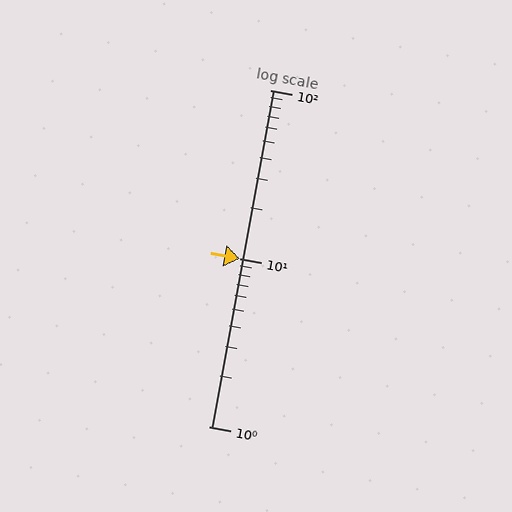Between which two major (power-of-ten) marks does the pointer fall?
The pointer is between 10 and 100.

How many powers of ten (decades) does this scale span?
The scale spans 2 decades, from 1 to 100.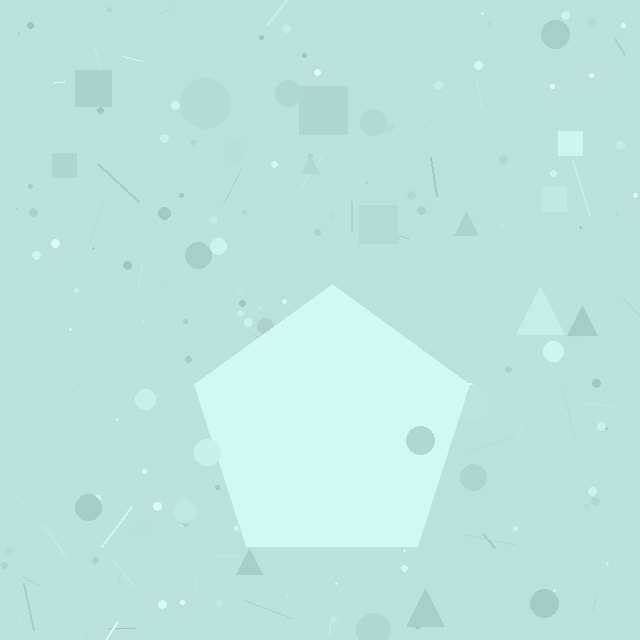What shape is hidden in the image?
A pentagon is hidden in the image.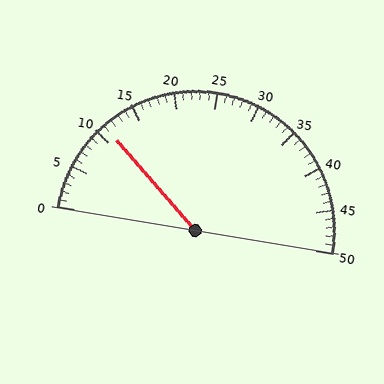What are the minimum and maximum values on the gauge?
The gauge ranges from 0 to 50.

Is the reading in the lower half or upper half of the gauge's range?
The reading is in the lower half of the range (0 to 50).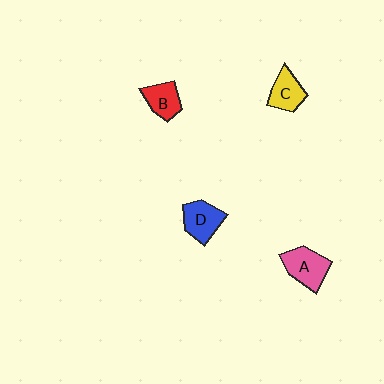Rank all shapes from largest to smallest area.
From largest to smallest: A (pink), D (blue), C (yellow), B (red).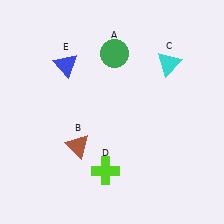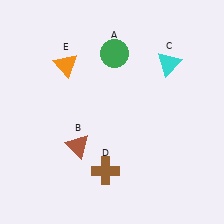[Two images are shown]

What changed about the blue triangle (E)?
In Image 1, E is blue. In Image 2, it changed to orange.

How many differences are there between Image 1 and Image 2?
There are 2 differences between the two images.